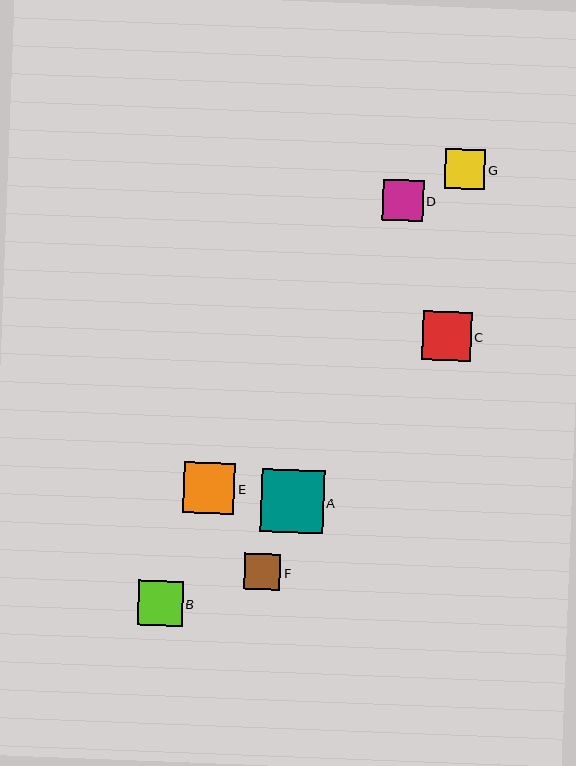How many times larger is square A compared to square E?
Square A is approximately 1.2 times the size of square E.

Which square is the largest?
Square A is the largest with a size of approximately 63 pixels.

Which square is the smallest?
Square F is the smallest with a size of approximately 37 pixels.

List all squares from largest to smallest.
From largest to smallest: A, E, C, B, D, G, F.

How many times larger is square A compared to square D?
Square A is approximately 1.5 times the size of square D.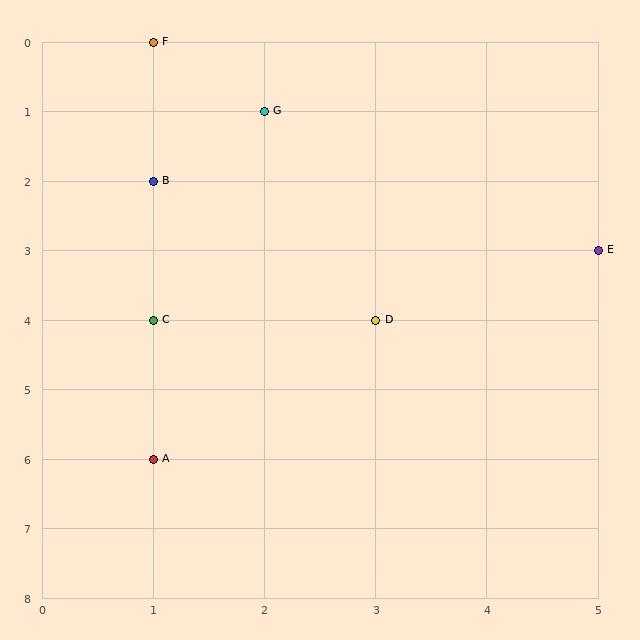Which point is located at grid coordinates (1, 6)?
Point A is at (1, 6).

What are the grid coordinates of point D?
Point D is at grid coordinates (3, 4).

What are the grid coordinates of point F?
Point F is at grid coordinates (1, 0).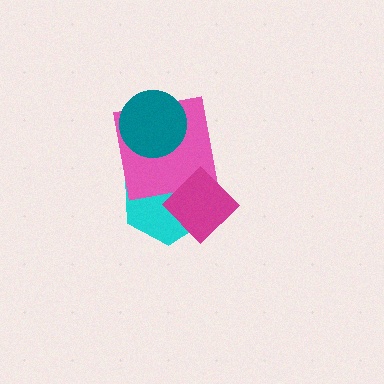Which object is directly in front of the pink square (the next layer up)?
The teal circle is directly in front of the pink square.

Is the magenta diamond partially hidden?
No, no other shape covers it.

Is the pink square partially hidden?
Yes, it is partially covered by another shape.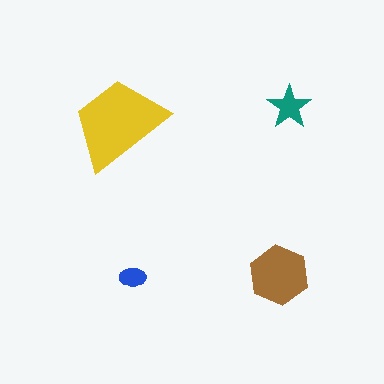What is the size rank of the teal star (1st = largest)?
3rd.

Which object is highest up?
The teal star is topmost.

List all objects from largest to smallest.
The yellow trapezoid, the brown hexagon, the teal star, the blue ellipse.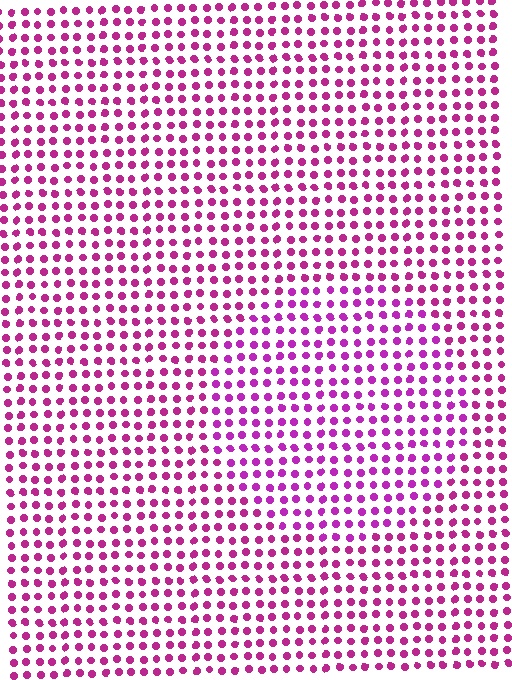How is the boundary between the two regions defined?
The boundary is defined purely by a slight shift in hue (about 18 degrees). Spacing, size, and orientation are identical on both sides.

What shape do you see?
I see a circle.